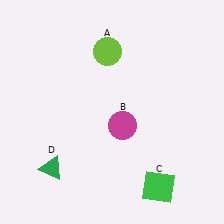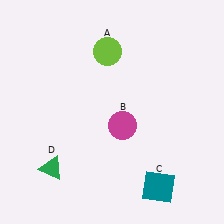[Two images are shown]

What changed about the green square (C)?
In Image 1, C is green. In Image 2, it changed to teal.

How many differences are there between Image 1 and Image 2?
There is 1 difference between the two images.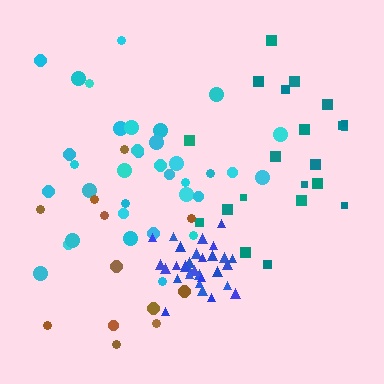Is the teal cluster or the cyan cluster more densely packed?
Cyan.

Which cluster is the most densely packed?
Blue.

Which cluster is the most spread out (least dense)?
Brown.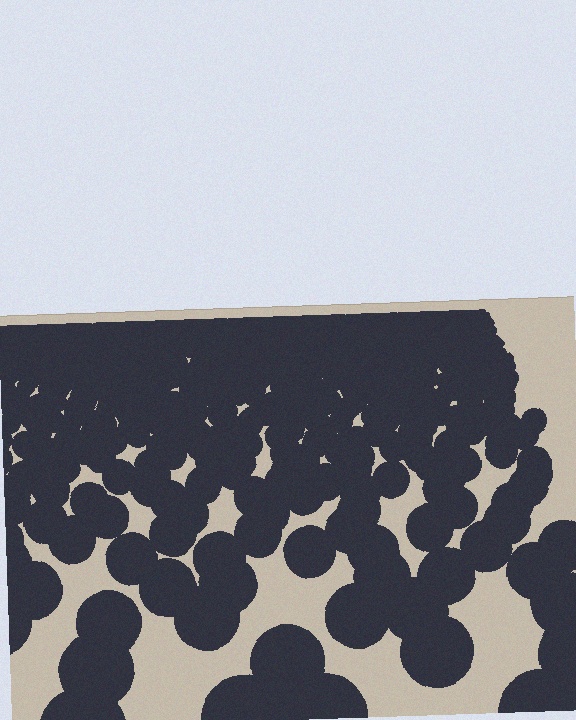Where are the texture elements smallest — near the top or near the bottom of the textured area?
Near the top.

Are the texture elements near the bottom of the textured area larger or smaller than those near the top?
Larger. Near the bottom, elements are closer to the viewer and appear at a bigger on-screen size.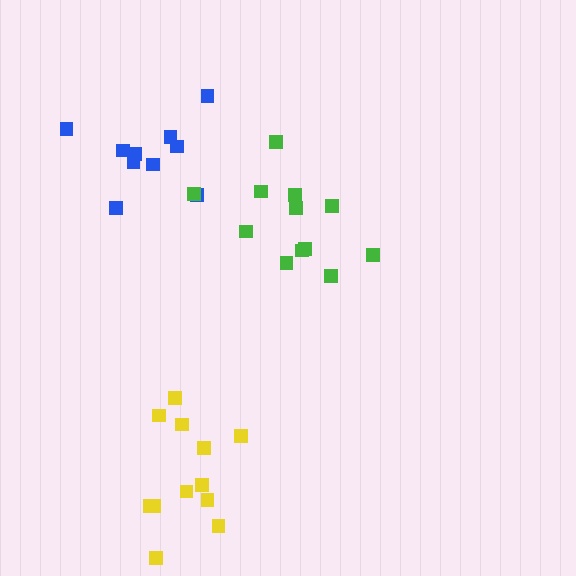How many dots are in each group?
Group 1: 10 dots, Group 2: 12 dots, Group 3: 12 dots (34 total).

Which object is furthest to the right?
The green cluster is rightmost.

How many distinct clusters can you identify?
There are 3 distinct clusters.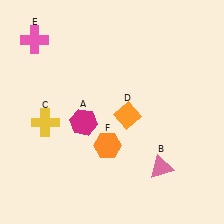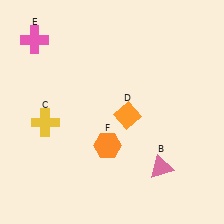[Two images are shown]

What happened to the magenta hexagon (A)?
The magenta hexagon (A) was removed in Image 2. It was in the bottom-left area of Image 1.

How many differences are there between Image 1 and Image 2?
There is 1 difference between the two images.